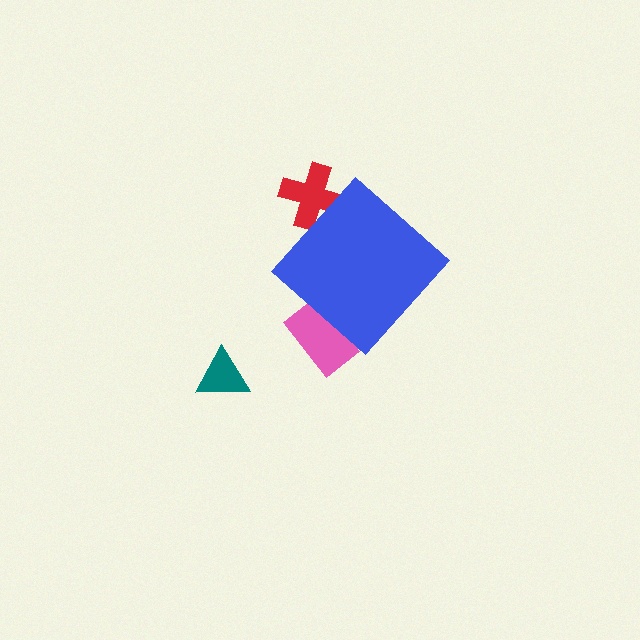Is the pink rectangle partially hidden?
Yes, the pink rectangle is partially hidden behind the blue diamond.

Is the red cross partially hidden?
Yes, the red cross is partially hidden behind the blue diamond.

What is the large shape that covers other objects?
A blue diamond.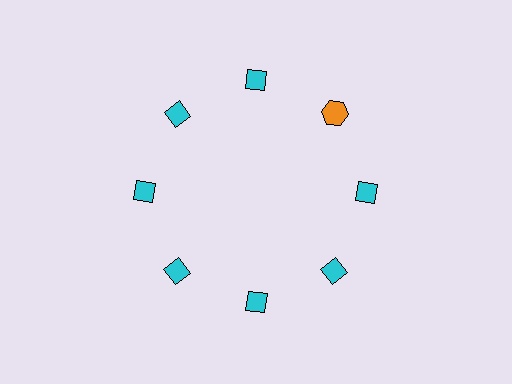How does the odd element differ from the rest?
It differs in both color (orange instead of cyan) and shape (hexagon instead of diamond).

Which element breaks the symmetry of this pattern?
The orange hexagon at roughly the 2 o'clock position breaks the symmetry. All other shapes are cyan diamonds.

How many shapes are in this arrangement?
There are 8 shapes arranged in a ring pattern.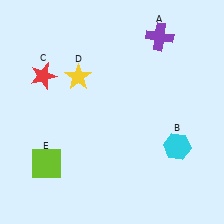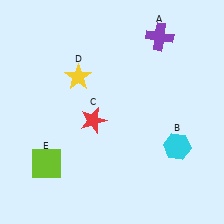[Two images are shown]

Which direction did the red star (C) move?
The red star (C) moved right.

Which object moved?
The red star (C) moved right.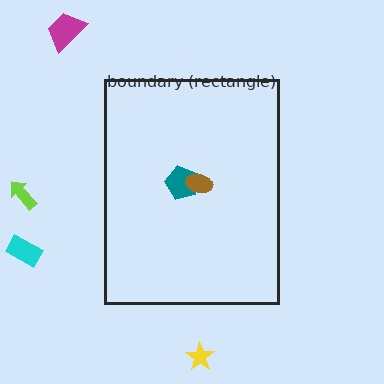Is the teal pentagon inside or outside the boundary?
Inside.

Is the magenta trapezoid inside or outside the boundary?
Outside.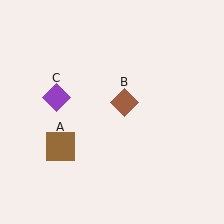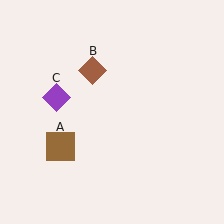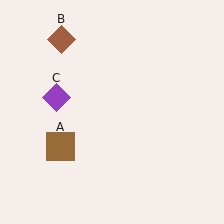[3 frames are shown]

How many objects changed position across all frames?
1 object changed position: brown diamond (object B).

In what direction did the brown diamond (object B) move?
The brown diamond (object B) moved up and to the left.